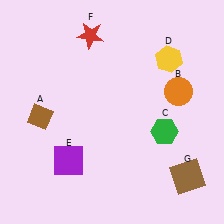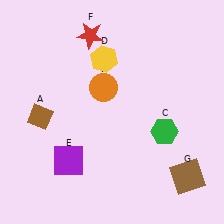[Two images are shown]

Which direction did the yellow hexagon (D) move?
The yellow hexagon (D) moved left.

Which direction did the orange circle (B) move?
The orange circle (B) moved left.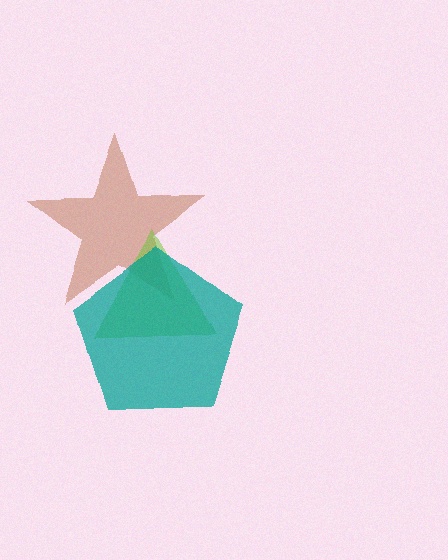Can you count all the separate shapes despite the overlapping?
Yes, there are 3 separate shapes.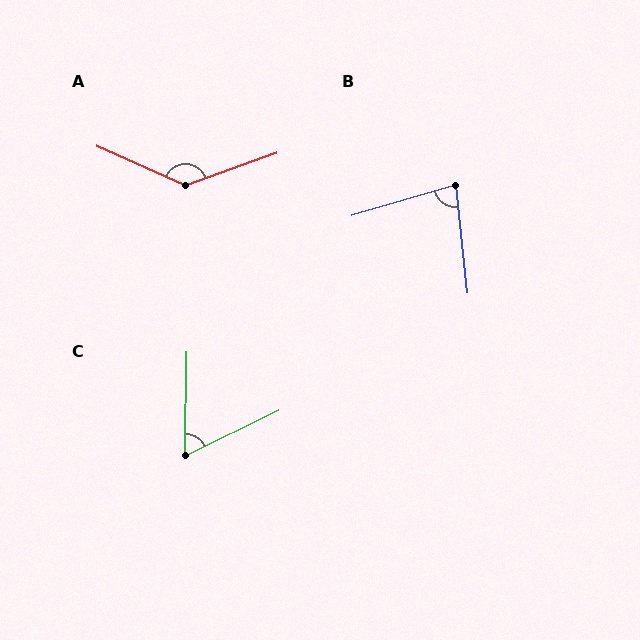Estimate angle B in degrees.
Approximately 80 degrees.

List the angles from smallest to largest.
C (63°), B (80°), A (137°).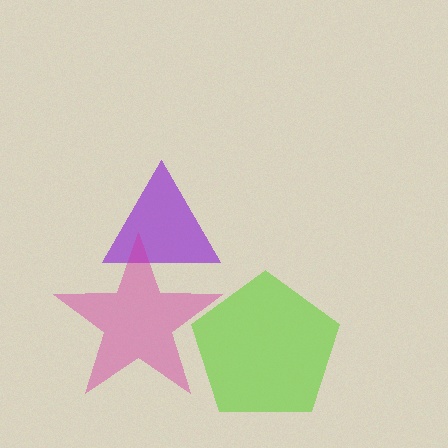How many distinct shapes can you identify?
There are 3 distinct shapes: a lime pentagon, a purple triangle, a magenta star.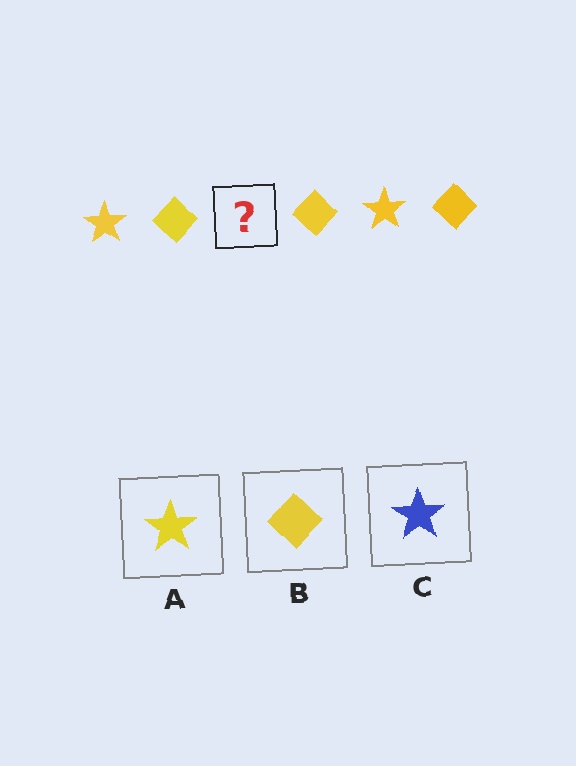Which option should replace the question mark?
Option A.